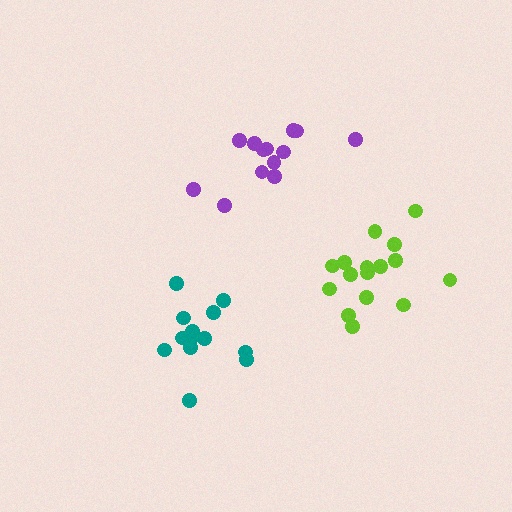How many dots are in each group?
Group 1: 13 dots, Group 2: 16 dots, Group 3: 13 dots (42 total).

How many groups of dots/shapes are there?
There are 3 groups.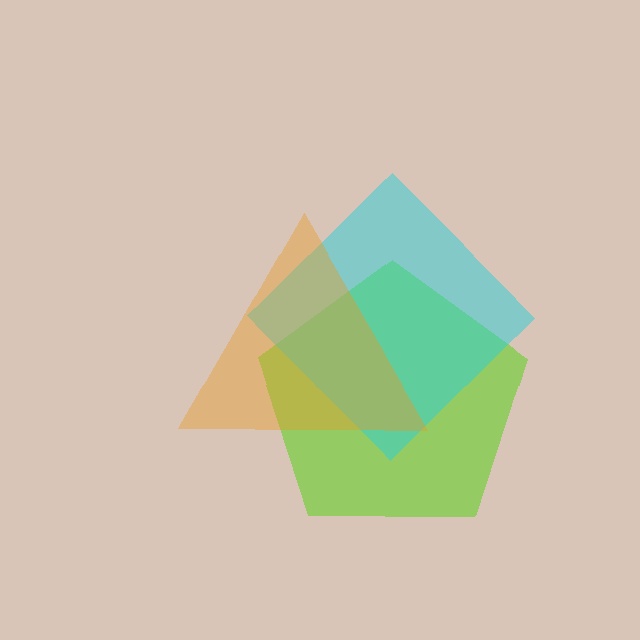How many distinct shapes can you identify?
There are 3 distinct shapes: a lime pentagon, a cyan diamond, an orange triangle.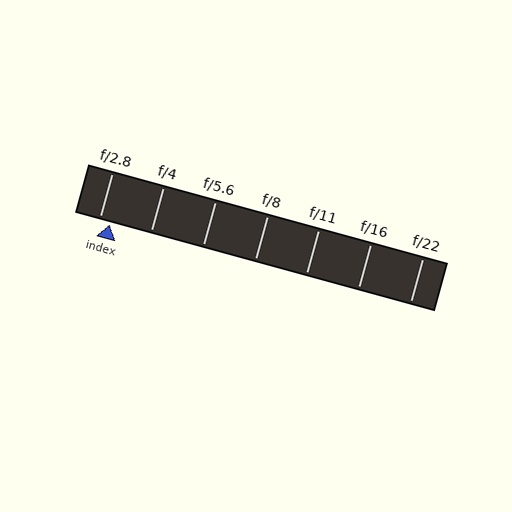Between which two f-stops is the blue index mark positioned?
The index mark is between f/2.8 and f/4.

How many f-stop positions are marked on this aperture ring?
There are 7 f-stop positions marked.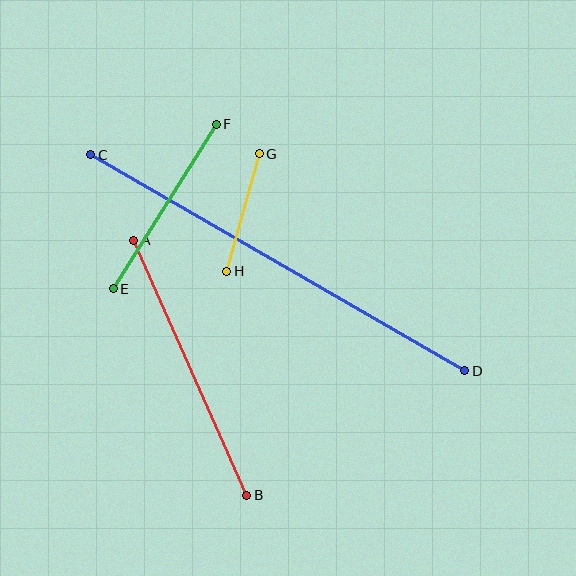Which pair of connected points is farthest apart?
Points C and D are farthest apart.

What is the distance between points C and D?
The distance is approximately 432 pixels.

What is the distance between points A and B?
The distance is approximately 279 pixels.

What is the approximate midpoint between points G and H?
The midpoint is at approximately (243, 212) pixels.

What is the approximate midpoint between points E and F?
The midpoint is at approximately (165, 207) pixels.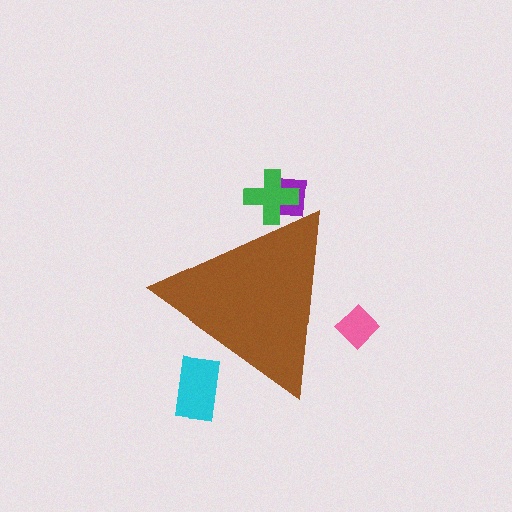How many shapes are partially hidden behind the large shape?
4 shapes are partially hidden.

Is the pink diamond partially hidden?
Yes, the pink diamond is partially hidden behind the brown triangle.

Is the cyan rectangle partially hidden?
Yes, the cyan rectangle is partially hidden behind the brown triangle.